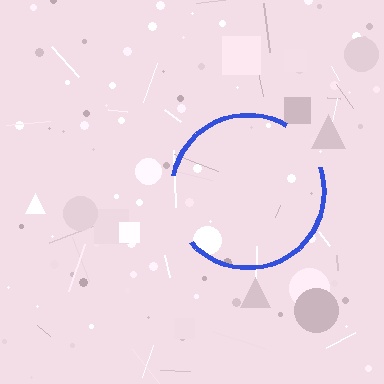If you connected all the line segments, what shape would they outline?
They would outline a circle.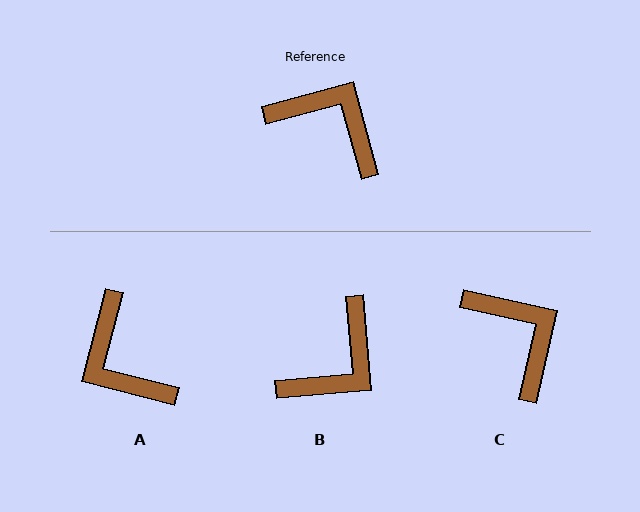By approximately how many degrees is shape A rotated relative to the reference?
Approximately 150 degrees counter-clockwise.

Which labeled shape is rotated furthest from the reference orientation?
A, about 150 degrees away.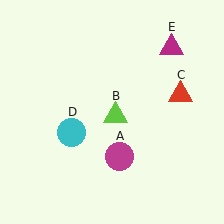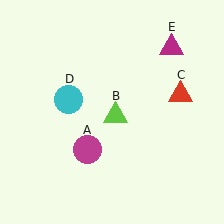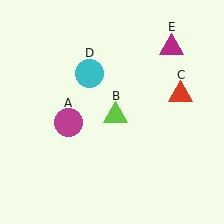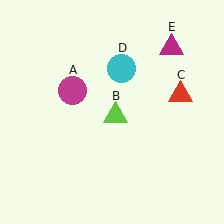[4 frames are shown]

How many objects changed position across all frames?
2 objects changed position: magenta circle (object A), cyan circle (object D).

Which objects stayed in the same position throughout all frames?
Lime triangle (object B) and red triangle (object C) and magenta triangle (object E) remained stationary.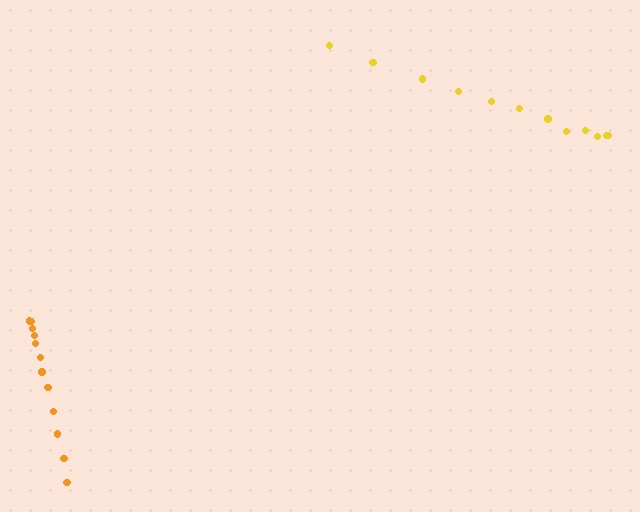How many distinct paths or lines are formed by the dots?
There are 2 distinct paths.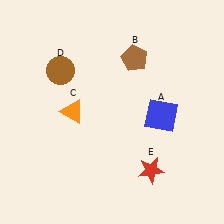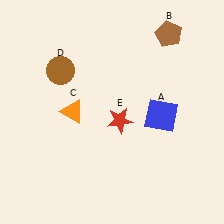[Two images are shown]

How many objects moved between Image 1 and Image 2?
2 objects moved between the two images.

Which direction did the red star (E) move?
The red star (E) moved up.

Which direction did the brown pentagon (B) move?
The brown pentagon (B) moved right.